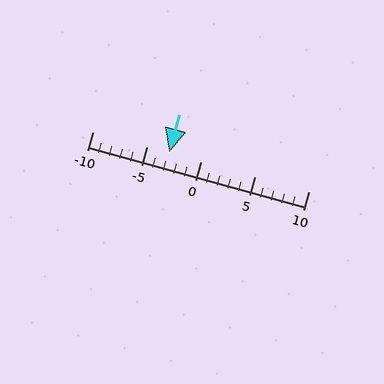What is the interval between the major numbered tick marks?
The major tick marks are spaced 5 units apart.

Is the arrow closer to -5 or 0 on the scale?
The arrow is closer to -5.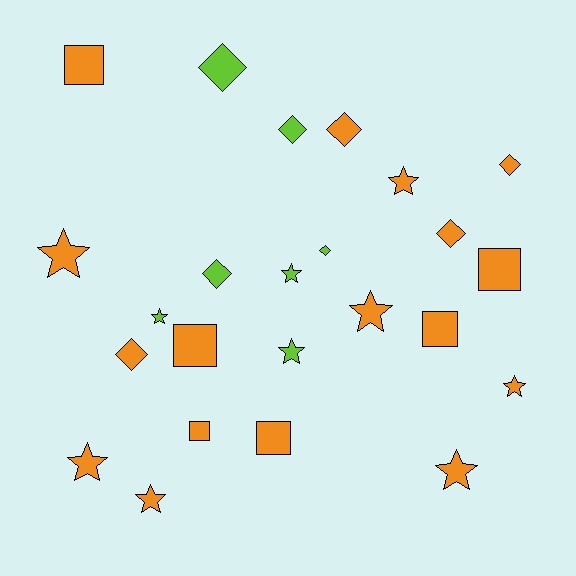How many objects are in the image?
There are 24 objects.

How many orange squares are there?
There are 6 orange squares.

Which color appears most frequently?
Orange, with 17 objects.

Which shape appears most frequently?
Star, with 10 objects.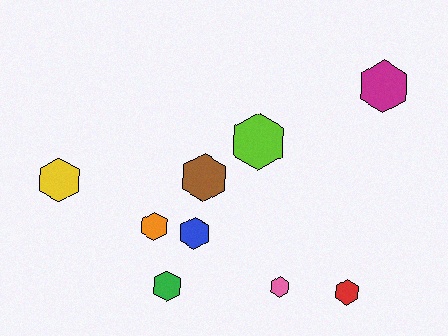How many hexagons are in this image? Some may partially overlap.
There are 9 hexagons.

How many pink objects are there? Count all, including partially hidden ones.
There is 1 pink object.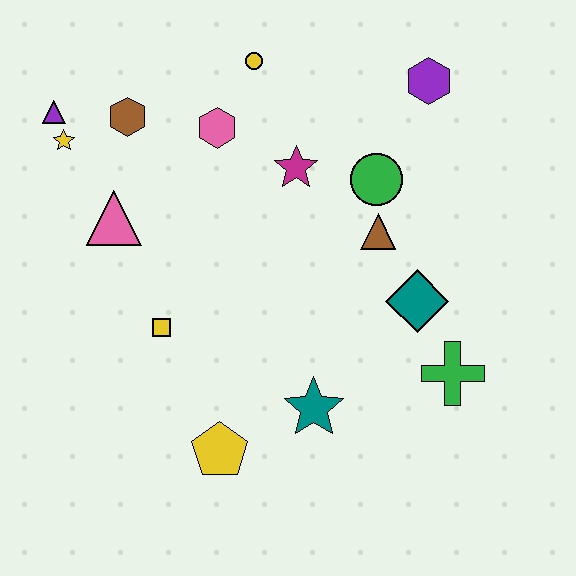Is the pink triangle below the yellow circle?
Yes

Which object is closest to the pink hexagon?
The yellow circle is closest to the pink hexagon.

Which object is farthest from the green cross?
The purple triangle is farthest from the green cross.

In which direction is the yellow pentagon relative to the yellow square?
The yellow pentagon is below the yellow square.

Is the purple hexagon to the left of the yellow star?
No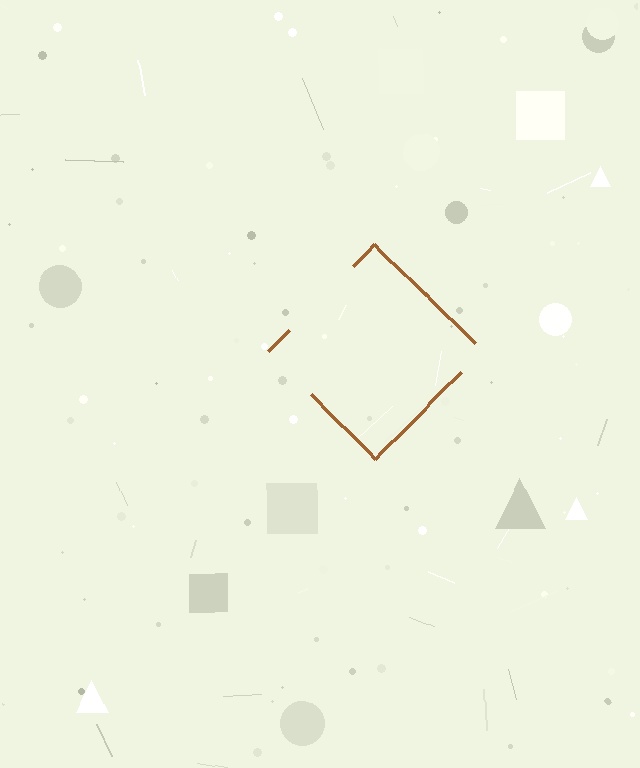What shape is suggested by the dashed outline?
The dashed outline suggests a diamond.